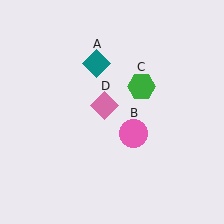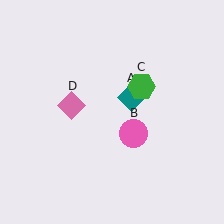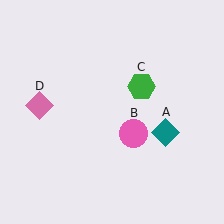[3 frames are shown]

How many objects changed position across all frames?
2 objects changed position: teal diamond (object A), pink diamond (object D).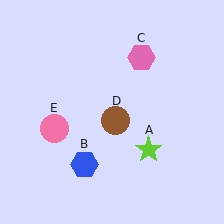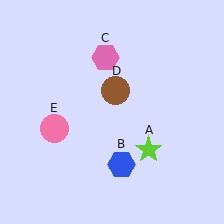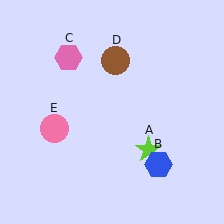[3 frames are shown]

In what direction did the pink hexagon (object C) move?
The pink hexagon (object C) moved left.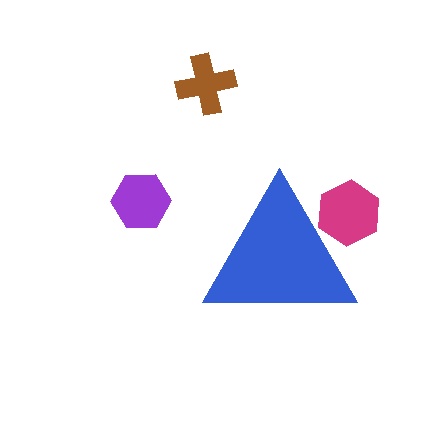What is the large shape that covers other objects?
A blue triangle.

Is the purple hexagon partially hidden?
No, the purple hexagon is fully visible.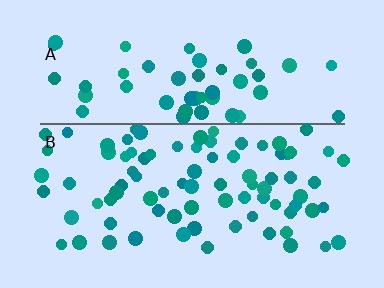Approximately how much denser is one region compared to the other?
Approximately 1.5× — region B over region A.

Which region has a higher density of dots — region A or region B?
B (the bottom).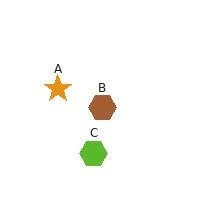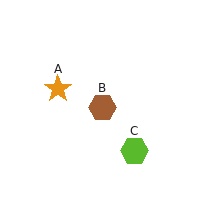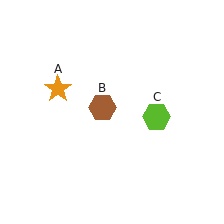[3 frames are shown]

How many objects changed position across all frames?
1 object changed position: lime hexagon (object C).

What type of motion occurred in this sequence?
The lime hexagon (object C) rotated counterclockwise around the center of the scene.